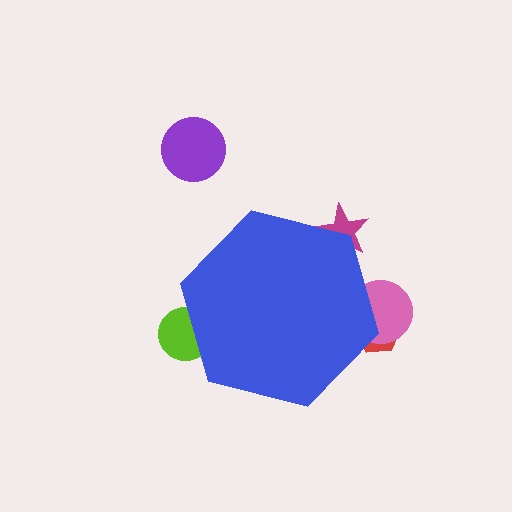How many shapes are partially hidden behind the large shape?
4 shapes are partially hidden.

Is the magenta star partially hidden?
Yes, the magenta star is partially hidden behind the blue hexagon.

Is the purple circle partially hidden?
No, the purple circle is fully visible.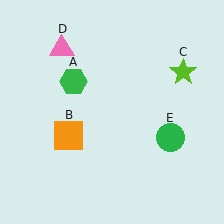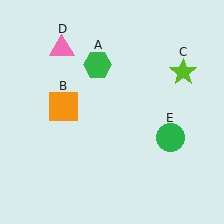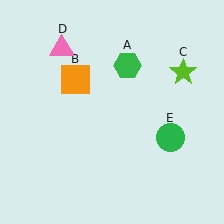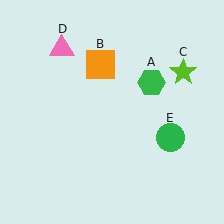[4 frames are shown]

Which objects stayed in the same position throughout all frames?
Lime star (object C) and pink triangle (object D) and green circle (object E) remained stationary.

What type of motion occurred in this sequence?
The green hexagon (object A), orange square (object B) rotated clockwise around the center of the scene.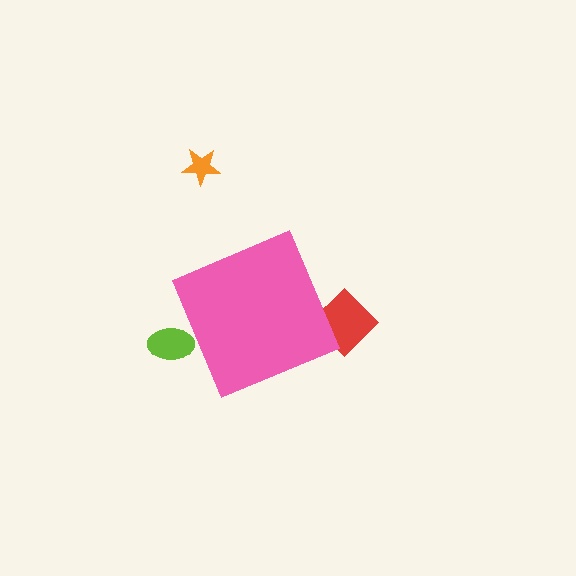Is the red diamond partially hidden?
Yes, the red diamond is partially hidden behind the pink diamond.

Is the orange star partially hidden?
No, the orange star is fully visible.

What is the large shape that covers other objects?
A pink diamond.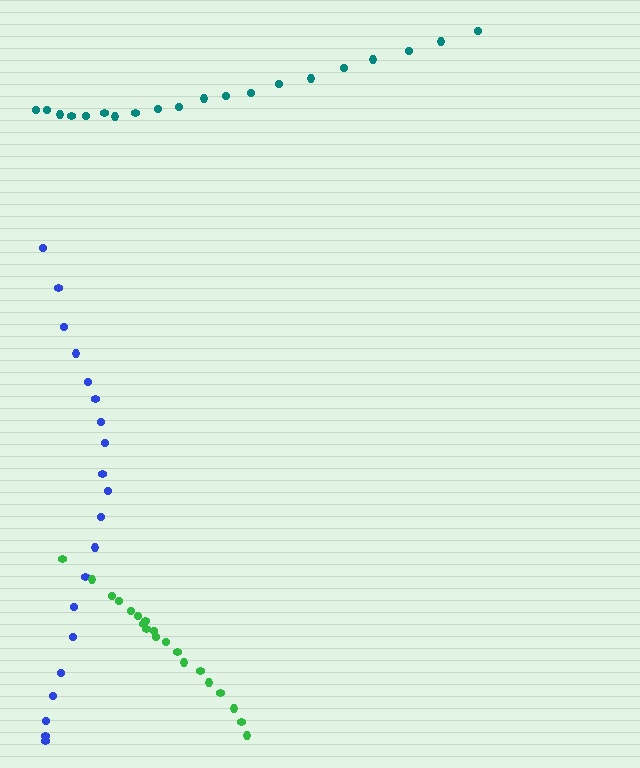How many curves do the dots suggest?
There are 3 distinct paths.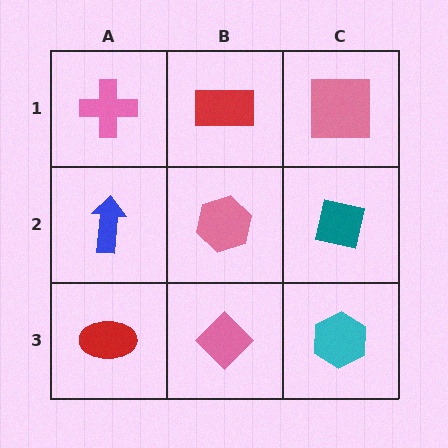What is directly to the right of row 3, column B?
A cyan hexagon.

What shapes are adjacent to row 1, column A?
A blue arrow (row 2, column A), a red rectangle (row 1, column B).